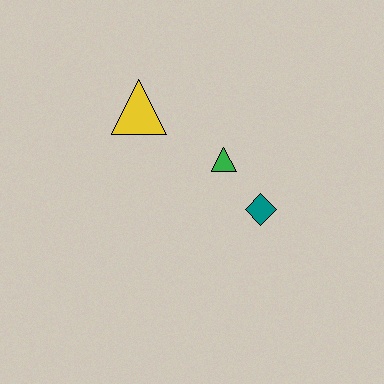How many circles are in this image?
There are no circles.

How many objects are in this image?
There are 3 objects.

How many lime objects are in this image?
There are no lime objects.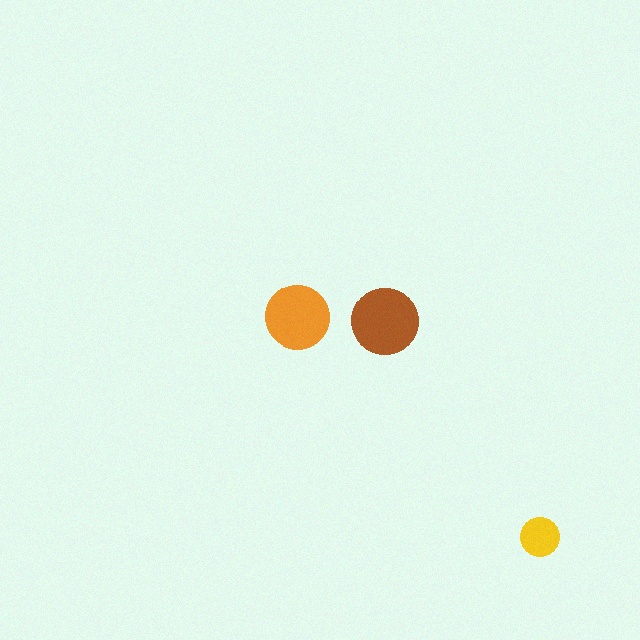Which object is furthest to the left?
The orange circle is leftmost.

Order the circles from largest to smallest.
the brown one, the orange one, the yellow one.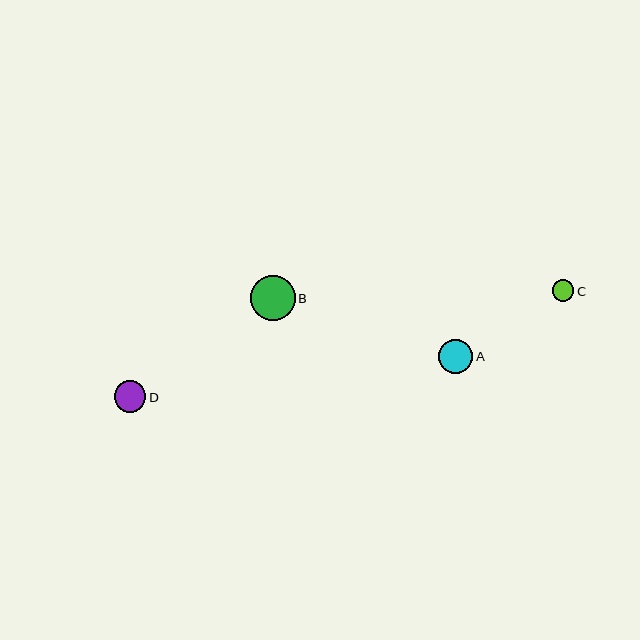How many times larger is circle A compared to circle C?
Circle A is approximately 1.6 times the size of circle C.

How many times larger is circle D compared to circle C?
Circle D is approximately 1.4 times the size of circle C.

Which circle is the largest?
Circle B is the largest with a size of approximately 45 pixels.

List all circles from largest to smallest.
From largest to smallest: B, A, D, C.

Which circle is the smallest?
Circle C is the smallest with a size of approximately 22 pixels.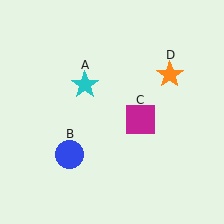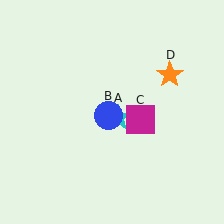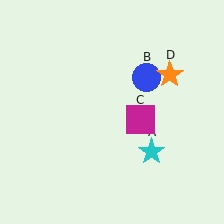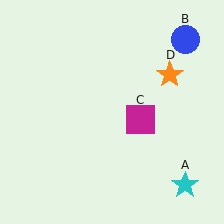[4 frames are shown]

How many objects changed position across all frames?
2 objects changed position: cyan star (object A), blue circle (object B).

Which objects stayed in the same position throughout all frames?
Magenta square (object C) and orange star (object D) remained stationary.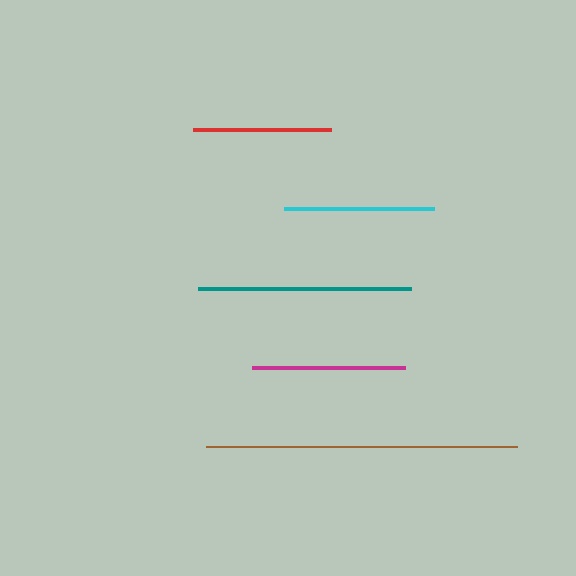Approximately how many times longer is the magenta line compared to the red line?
The magenta line is approximately 1.1 times the length of the red line.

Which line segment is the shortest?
The red line is the shortest at approximately 139 pixels.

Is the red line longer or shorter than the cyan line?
The cyan line is longer than the red line.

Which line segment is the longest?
The brown line is the longest at approximately 312 pixels.